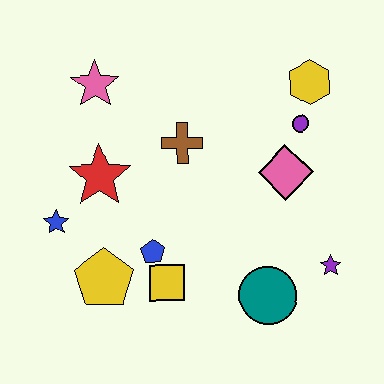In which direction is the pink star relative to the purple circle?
The pink star is to the left of the purple circle.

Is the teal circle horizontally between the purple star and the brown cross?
Yes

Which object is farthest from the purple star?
The pink star is farthest from the purple star.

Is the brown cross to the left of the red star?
No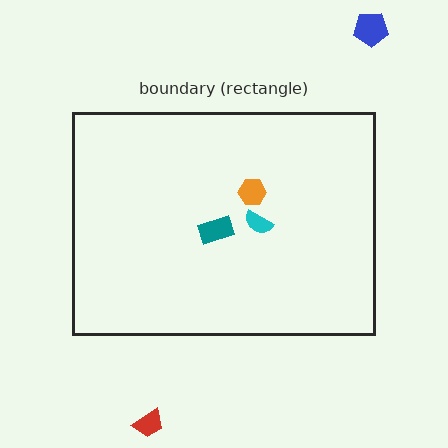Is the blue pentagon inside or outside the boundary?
Outside.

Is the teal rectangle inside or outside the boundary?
Inside.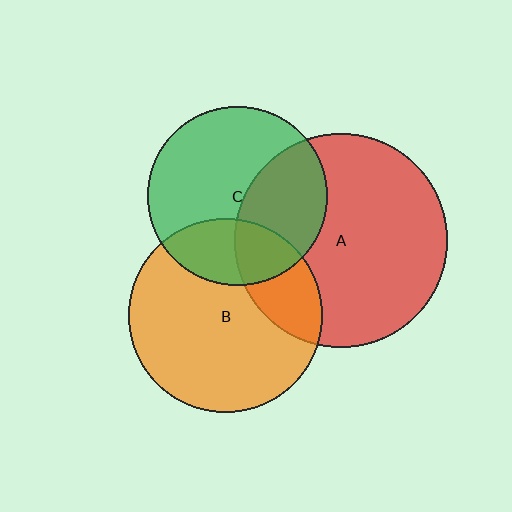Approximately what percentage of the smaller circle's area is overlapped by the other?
Approximately 25%.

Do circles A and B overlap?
Yes.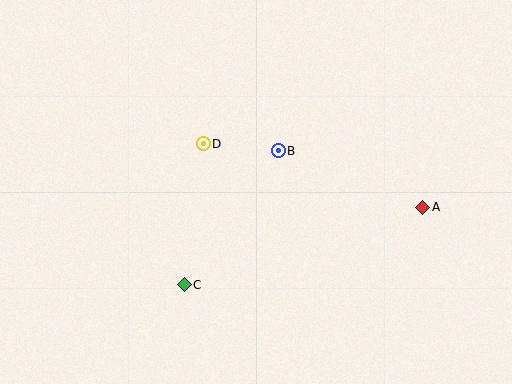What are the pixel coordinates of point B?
Point B is at (278, 151).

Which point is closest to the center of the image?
Point B at (278, 151) is closest to the center.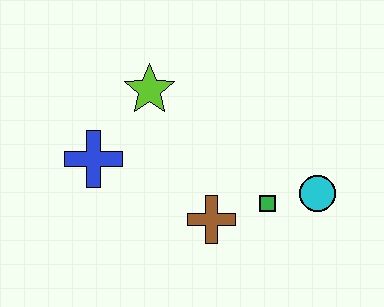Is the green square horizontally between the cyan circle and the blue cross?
Yes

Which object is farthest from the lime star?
The cyan circle is farthest from the lime star.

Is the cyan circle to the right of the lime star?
Yes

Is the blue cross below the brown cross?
No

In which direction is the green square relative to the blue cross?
The green square is to the right of the blue cross.